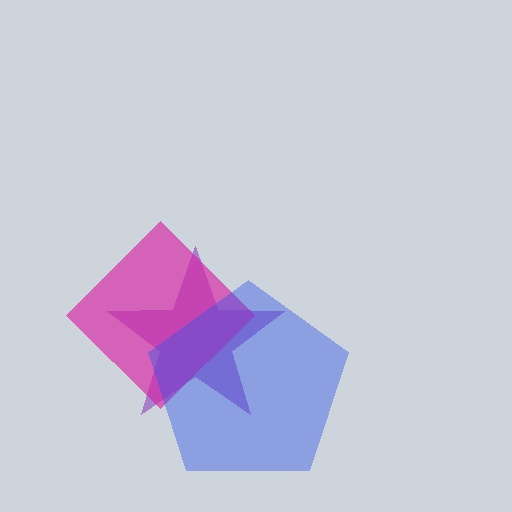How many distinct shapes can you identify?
There are 3 distinct shapes: a purple star, a magenta diamond, a blue pentagon.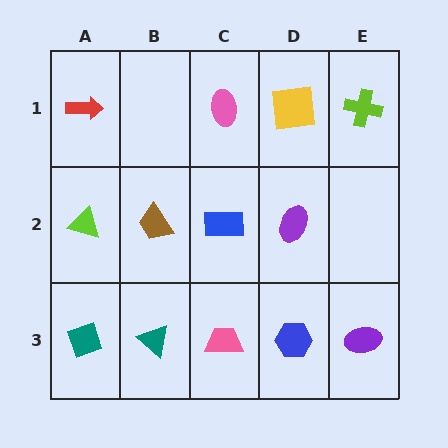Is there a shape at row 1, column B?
No, that cell is empty.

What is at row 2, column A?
A lime triangle.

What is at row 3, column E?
A purple ellipse.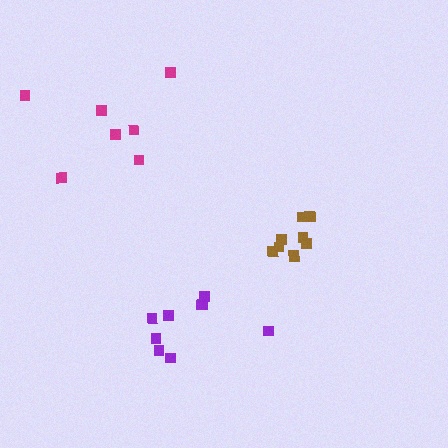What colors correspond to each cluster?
The clusters are colored: purple, brown, magenta.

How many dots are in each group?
Group 1: 9 dots, Group 2: 11 dots, Group 3: 7 dots (27 total).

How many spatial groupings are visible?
There are 3 spatial groupings.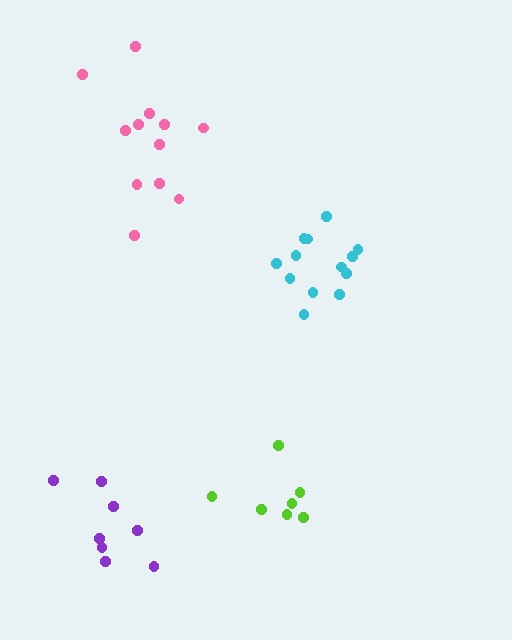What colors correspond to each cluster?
The clusters are colored: pink, cyan, purple, lime.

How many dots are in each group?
Group 1: 12 dots, Group 2: 13 dots, Group 3: 8 dots, Group 4: 7 dots (40 total).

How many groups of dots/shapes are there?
There are 4 groups.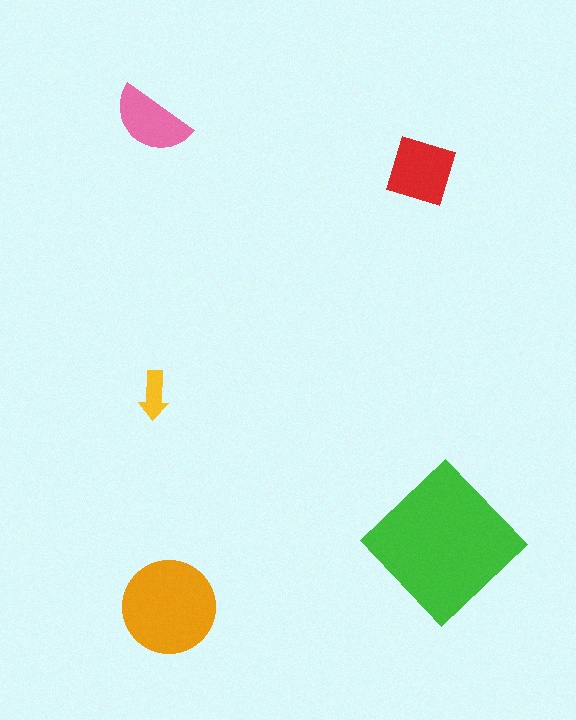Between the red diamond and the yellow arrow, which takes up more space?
The red diamond.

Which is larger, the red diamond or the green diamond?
The green diamond.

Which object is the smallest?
The yellow arrow.